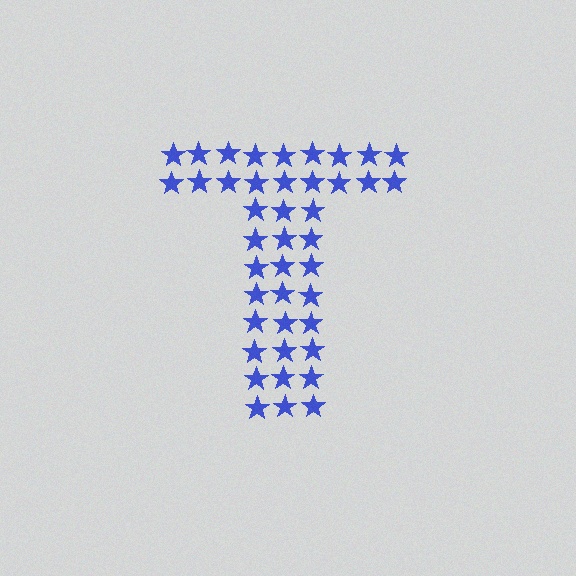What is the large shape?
The large shape is the letter T.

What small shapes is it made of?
It is made of small stars.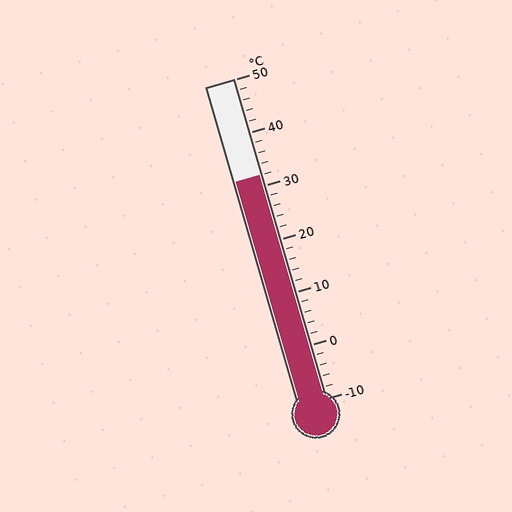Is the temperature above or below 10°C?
The temperature is above 10°C.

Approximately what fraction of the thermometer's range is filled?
The thermometer is filled to approximately 70% of its range.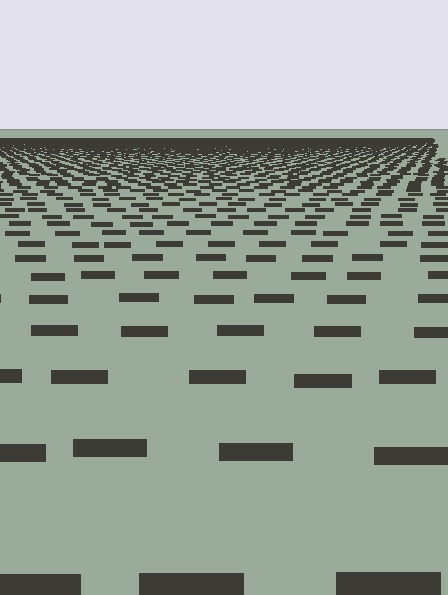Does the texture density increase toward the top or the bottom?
Density increases toward the top.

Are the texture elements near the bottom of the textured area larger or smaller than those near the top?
Larger. Near the bottom, elements are closer to the viewer and appear at a bigger on-screen size.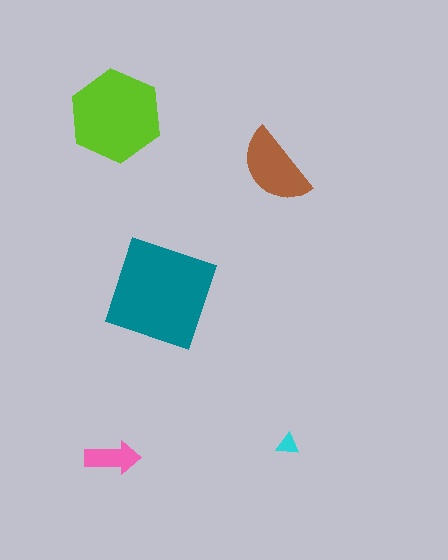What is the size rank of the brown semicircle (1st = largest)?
3rd.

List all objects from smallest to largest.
The cyan triangle, the pink arrow, the brown semicircle, the lime hexagon, the teal diamond.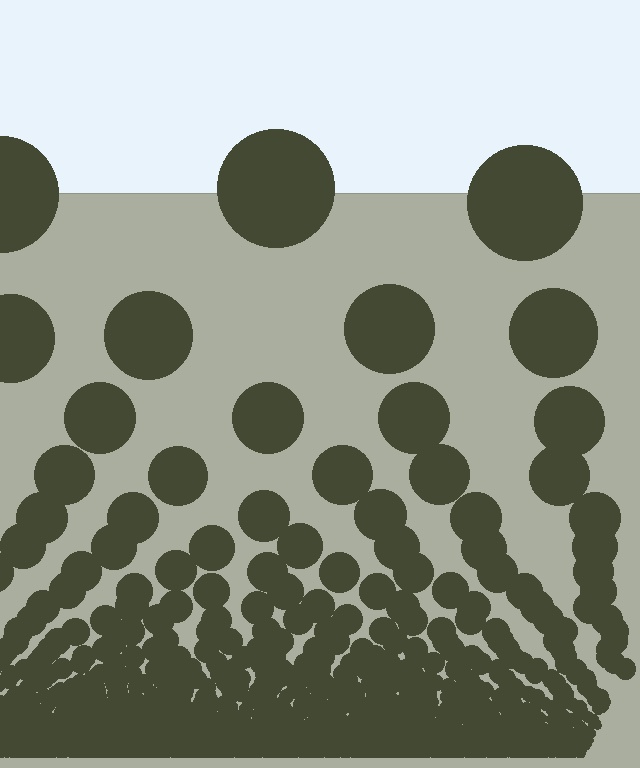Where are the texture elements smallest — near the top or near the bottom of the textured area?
Near the bottom.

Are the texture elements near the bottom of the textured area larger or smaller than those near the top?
Smaller. The gradient is inverted — elements near the bottom are smaller and denser.